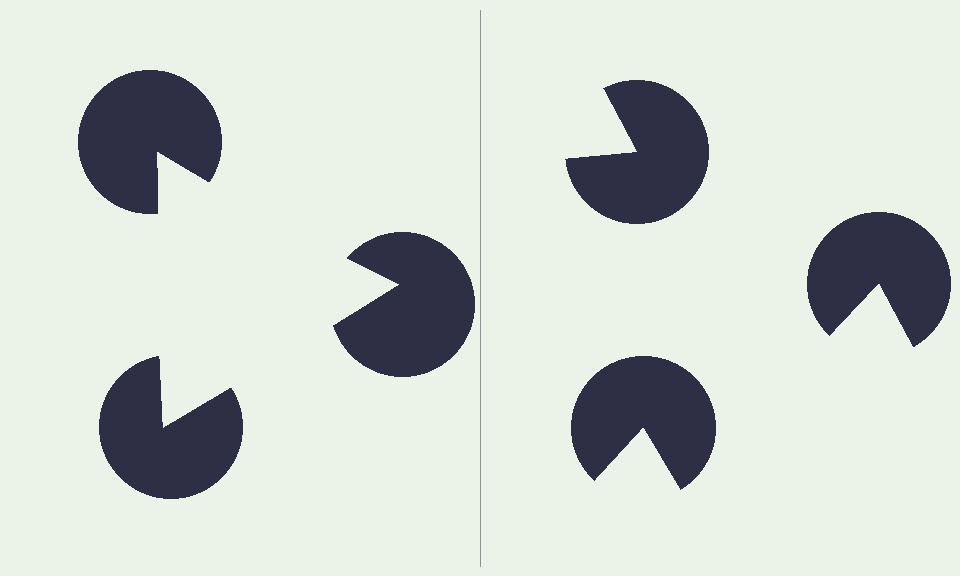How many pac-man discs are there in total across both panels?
6 — 3 on each side.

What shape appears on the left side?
An illusory triangle.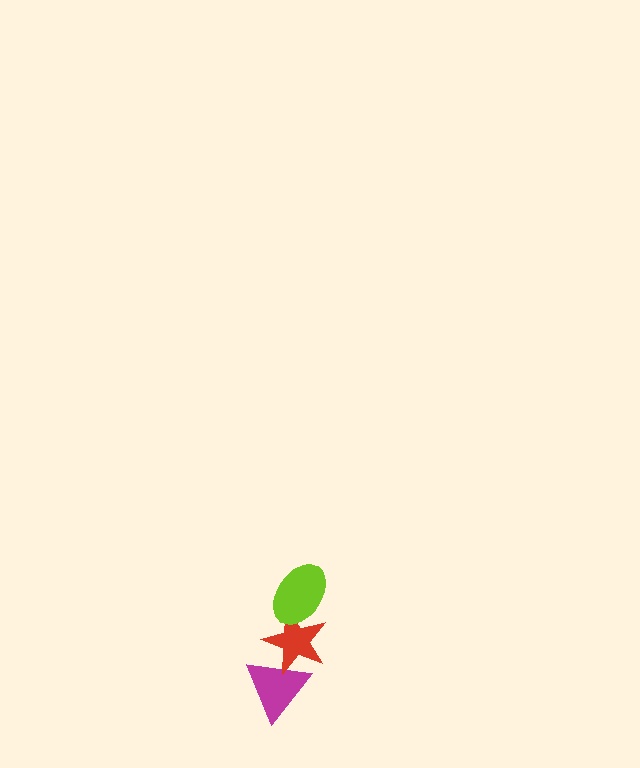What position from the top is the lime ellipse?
The lime ellipse is 1st from the top.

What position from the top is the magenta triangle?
The magenta triangle is 3rd from the top.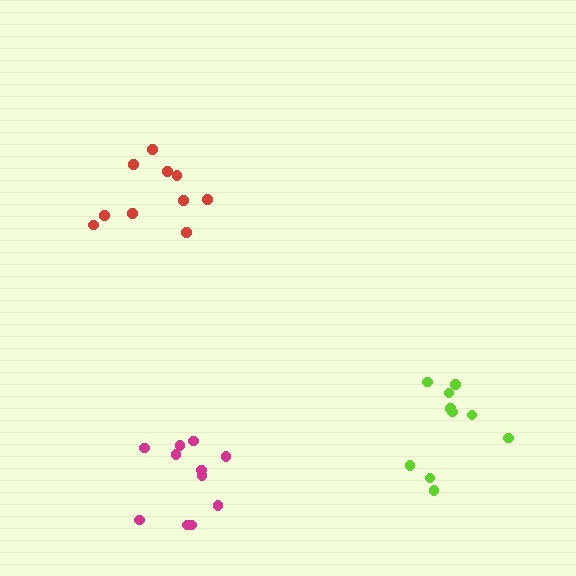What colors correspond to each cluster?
The clusters are colored: red, lime, magenta.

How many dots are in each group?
Group 1: 10 dots, Group 2: 10 dots, Group 3: 11 dots (31 total).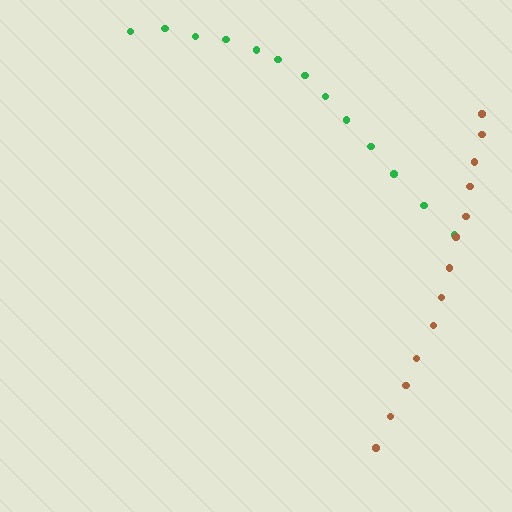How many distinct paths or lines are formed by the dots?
There are 2 distinct paths.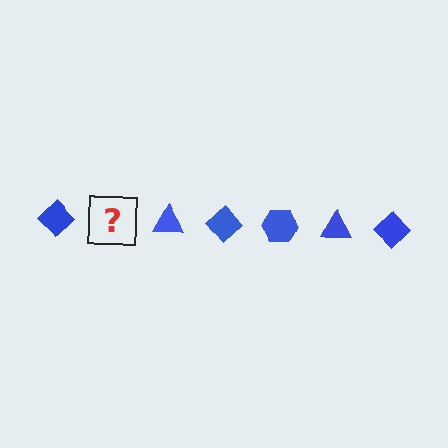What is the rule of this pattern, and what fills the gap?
The rule is that the pattern cycles through diamond, hexagon, triangle shapes in blue. The gap should be filled with a blue hexagon.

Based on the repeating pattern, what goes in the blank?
The blank should be a blue hexagon.